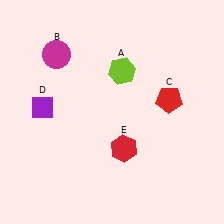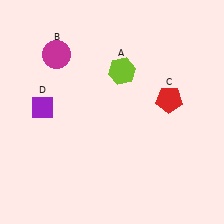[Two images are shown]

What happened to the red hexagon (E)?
The red hexagon (E) was removed in Image 2. It was in the bottom-right area of Image 1.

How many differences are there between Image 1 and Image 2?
There is 1 difference between the two images.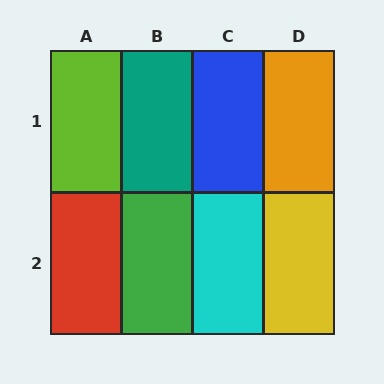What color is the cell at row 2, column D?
Yellow.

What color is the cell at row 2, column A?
Red.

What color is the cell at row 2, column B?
Green.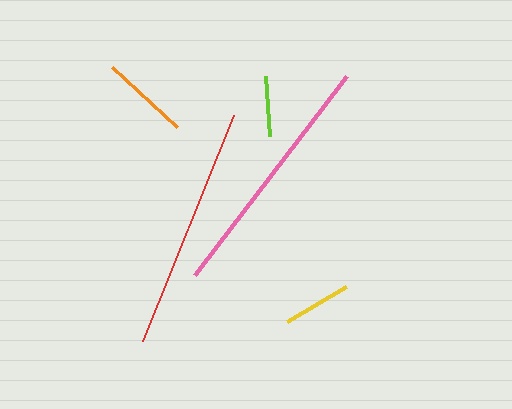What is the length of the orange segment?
The orange segment is approximately 89 pixels long.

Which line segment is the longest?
The pink line is the longest at approximately 250 pixels.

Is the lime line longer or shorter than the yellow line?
The yellow line is longer than the lime line.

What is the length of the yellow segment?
The yellow segment is approximately 69 pixels long.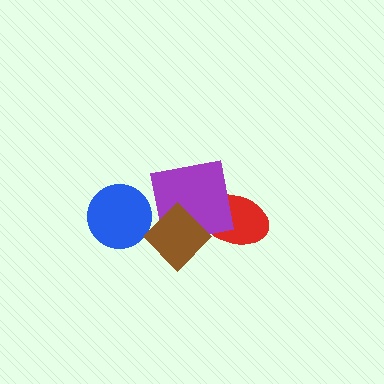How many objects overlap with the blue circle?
0 objects overlap with the blue circle.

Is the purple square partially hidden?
Yes, it is partially covered by another shape.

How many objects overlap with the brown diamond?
2 objects overlap with the brown diamond.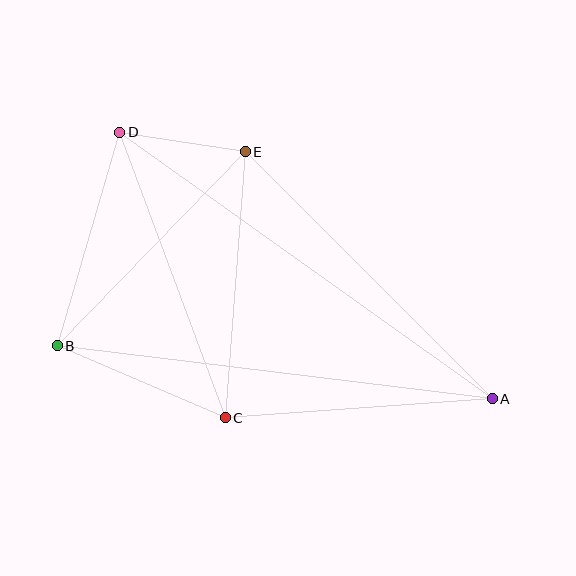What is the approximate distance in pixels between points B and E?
The distance between B and E is approximately 270 pixels.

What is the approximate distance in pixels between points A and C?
The distance between A and C is approximately 268 pixels.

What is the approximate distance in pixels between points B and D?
The distance between B and D is approximately 222 pixels.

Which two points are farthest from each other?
Points A and D are farthest from each other.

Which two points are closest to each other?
Points D and E are closest to each other.